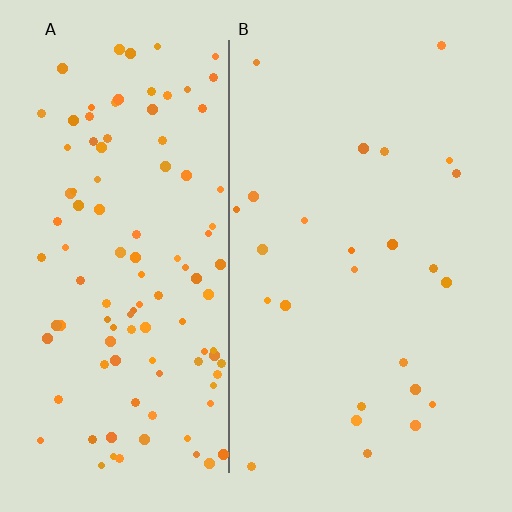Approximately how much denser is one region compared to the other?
Approximately 4.4× — region A over region B.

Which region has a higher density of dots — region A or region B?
A (the left).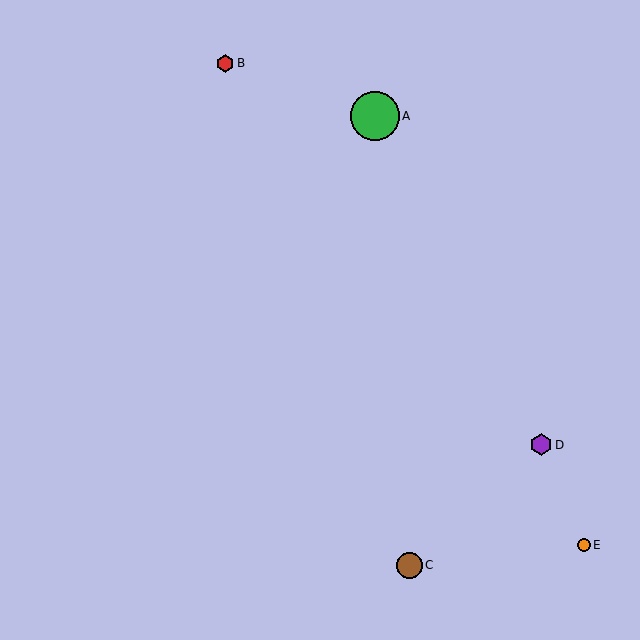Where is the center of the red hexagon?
The center of the red hexagon is at (225, 63).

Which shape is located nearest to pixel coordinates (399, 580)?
The brown circle (labeled C) at (409, 565) is nearest to that location.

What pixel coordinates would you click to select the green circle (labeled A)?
Click at (375, 116) to select the green circle A.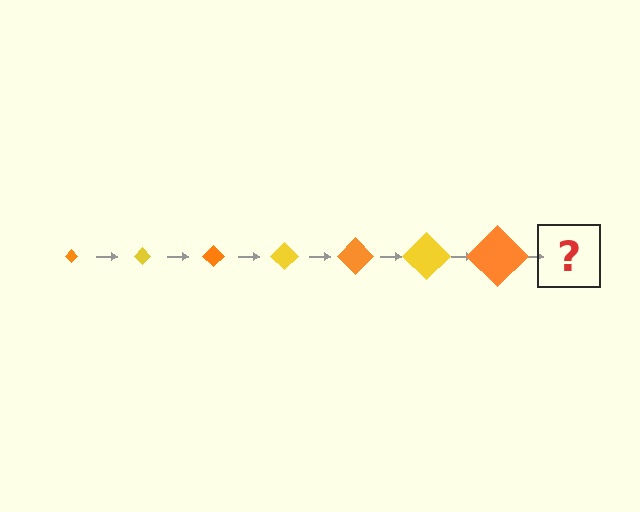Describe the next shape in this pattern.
It should be a yellow diamond, larger than the previous one.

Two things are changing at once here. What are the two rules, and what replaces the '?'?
The two rules are that the diamond grows larger each step and the color cycles through orange and yellow. The '?' should be a yellow diamond, larger than the previous one.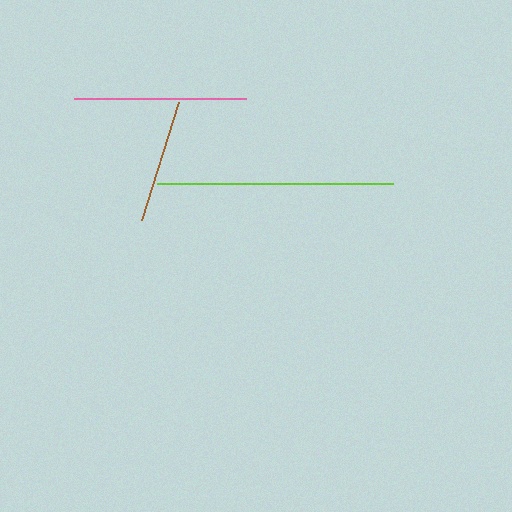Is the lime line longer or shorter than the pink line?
The lime line is longer than the pink line.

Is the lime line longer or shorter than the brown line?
The lime line is longer than the brown line.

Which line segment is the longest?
The lime line is the longest at approximately 236 pixels.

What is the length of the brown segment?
The brown segment is approximately 124 pixels long.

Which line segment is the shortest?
The brown line is the shortest at approximately 124 pixels.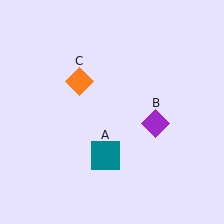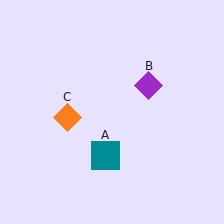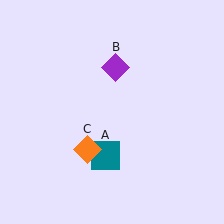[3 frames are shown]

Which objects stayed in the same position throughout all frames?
Teal square (object A) remained stationary.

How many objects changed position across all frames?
2 objects changed position: purple diamond (object B), orange diamond (object C).